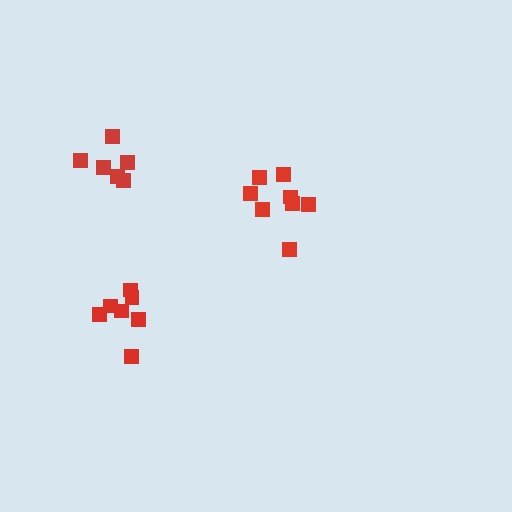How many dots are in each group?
Group 1: 6 dots, Group 2: 7 dots, Group 3: 8 dots (21 total).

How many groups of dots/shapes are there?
There are 3 groups.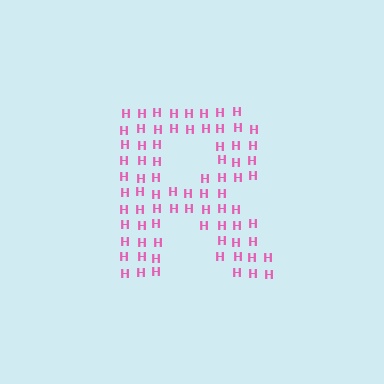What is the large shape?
The large shape is the letter R.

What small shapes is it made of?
It is made of small letter H's.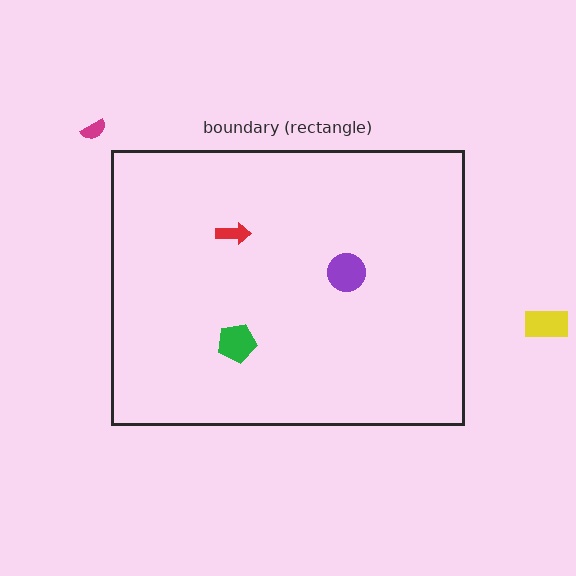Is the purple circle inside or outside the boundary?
Inside.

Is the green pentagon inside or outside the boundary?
Inside.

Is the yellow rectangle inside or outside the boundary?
Outside.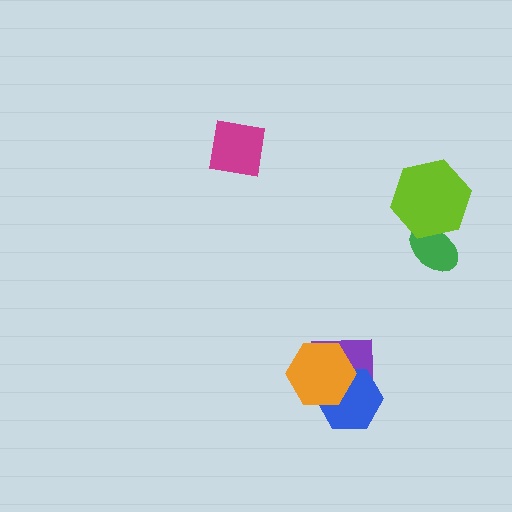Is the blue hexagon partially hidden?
Yes, it is partially covered by another shape.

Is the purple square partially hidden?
Yes, it is partially covered by another shape.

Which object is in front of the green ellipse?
The lime hexagon is in front of the green ellipse.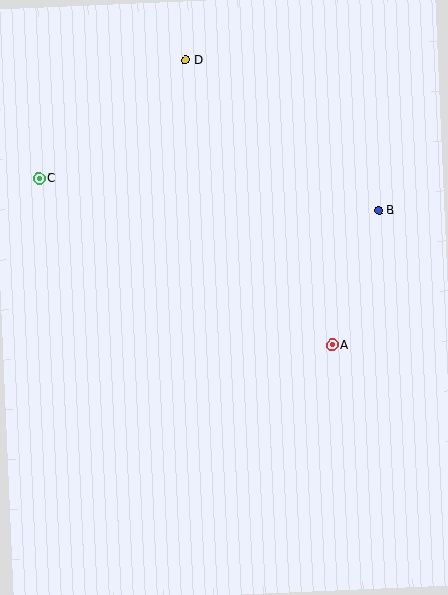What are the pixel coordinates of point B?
Point B is at (379, 211).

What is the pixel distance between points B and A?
The distance between B and A is 142 pixels.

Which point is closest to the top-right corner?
Point B is closest to the top-right corner.